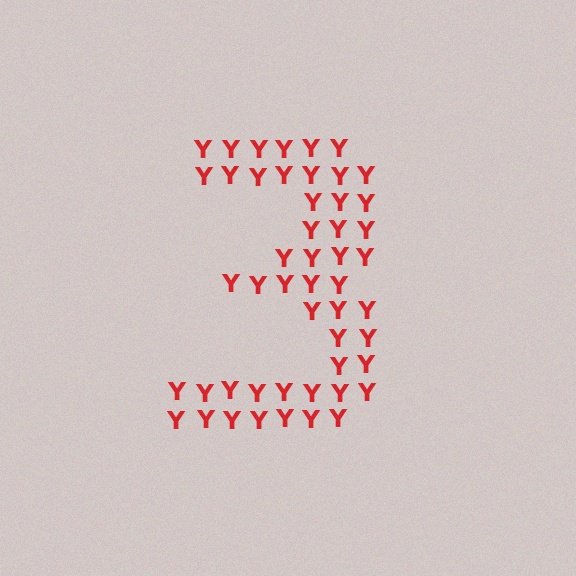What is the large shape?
The large shape is the digit 3.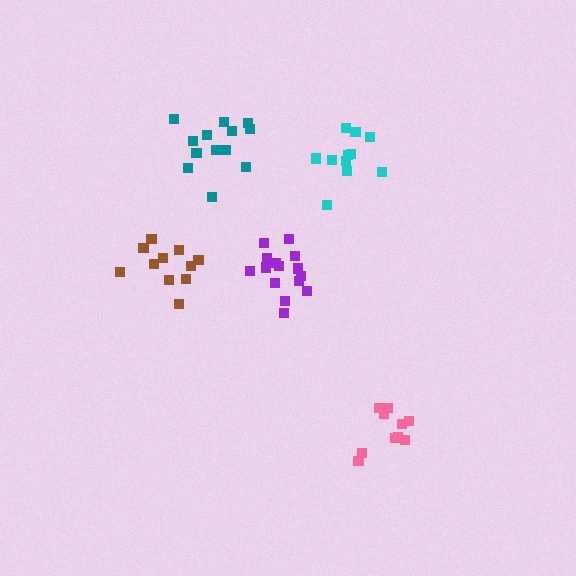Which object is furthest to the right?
The pink cluster is rightmost.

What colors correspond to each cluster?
The clusters are colored: cyan, teal, brown, pink, purple.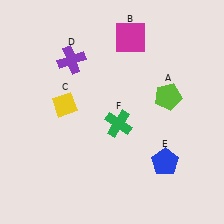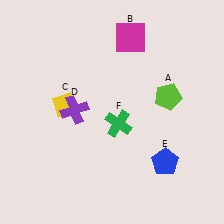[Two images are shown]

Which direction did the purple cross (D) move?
The purple cross (D) moved down.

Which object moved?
The purple cross (D) moved down.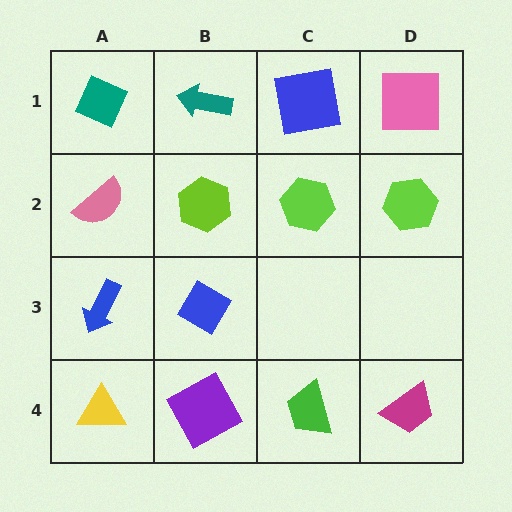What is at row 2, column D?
A lime hexagon.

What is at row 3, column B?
A blue diamond.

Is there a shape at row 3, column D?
No, that cell is empty.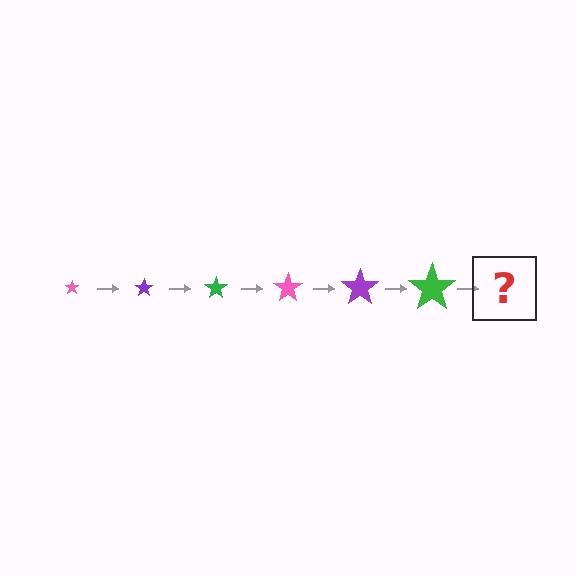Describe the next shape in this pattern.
It should be a pink star, larger than the previous one.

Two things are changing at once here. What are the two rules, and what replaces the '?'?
The two rules are that the star grows larger each step and the color cycles through pink, purple, and green. The '?' should be a pink star, larger than the previous one.